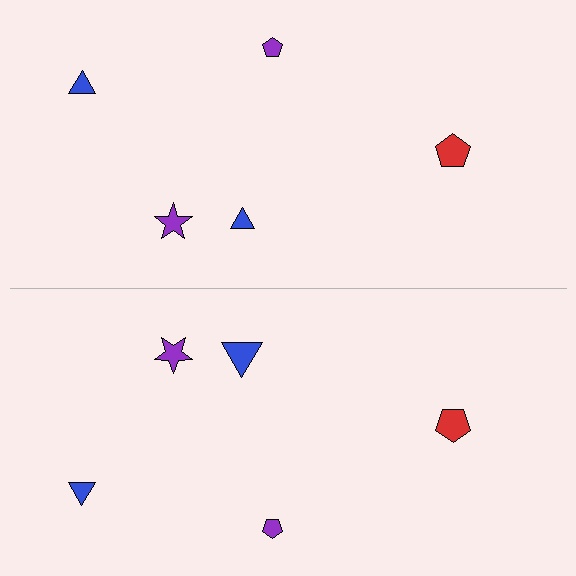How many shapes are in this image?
There are 10 shapes in this image.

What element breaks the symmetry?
The blue triangle on the bottom side has a different size than its mirror counterpart.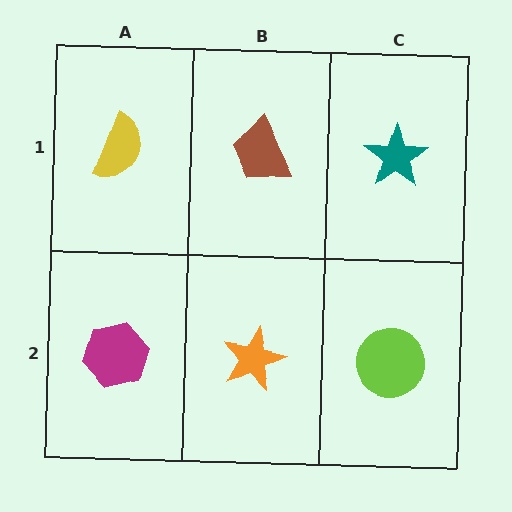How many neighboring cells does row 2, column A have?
2.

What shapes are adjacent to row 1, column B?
An orange star (row 2, column B), a yellow semicircle (row 1, column A), a teal star (row 1, column C).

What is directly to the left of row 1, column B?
A yellow semicircle.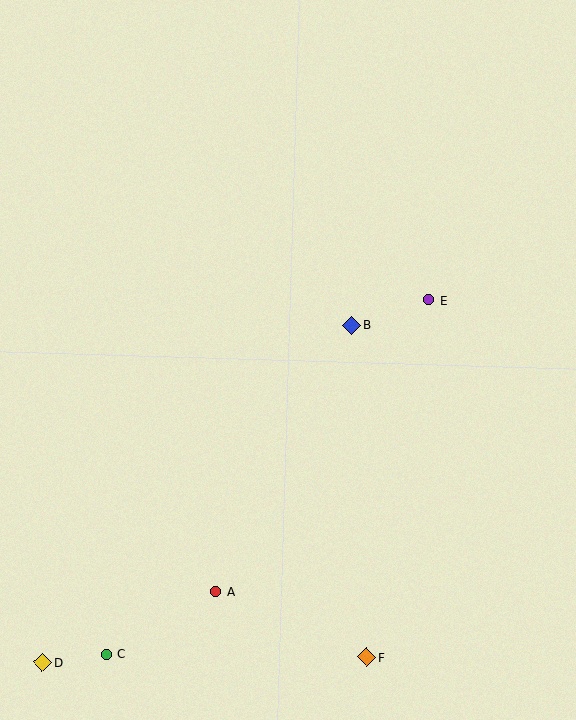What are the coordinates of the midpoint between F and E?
The midpoint between F and E is at (398, 479).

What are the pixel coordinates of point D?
Point D is at (42, 663).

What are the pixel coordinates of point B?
Point B is at (352, 325).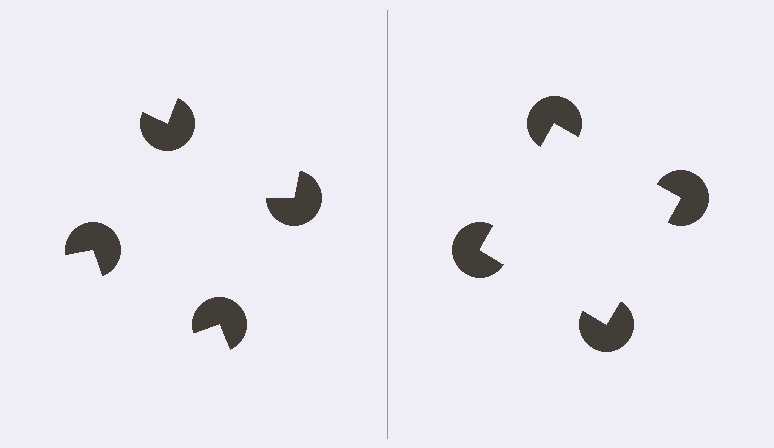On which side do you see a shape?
An illusory square appears on the right side. On the left side the wedge cuts are rotated, so no coherent shape forms.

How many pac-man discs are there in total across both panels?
8 — 4 on each side.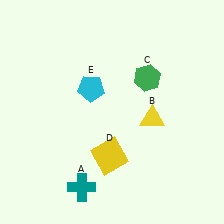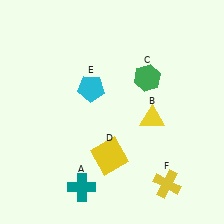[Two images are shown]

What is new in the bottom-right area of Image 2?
A yellow cross (F) was added in the bottom-right area of Image 2.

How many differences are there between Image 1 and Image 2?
There is 1 difference between the two images.